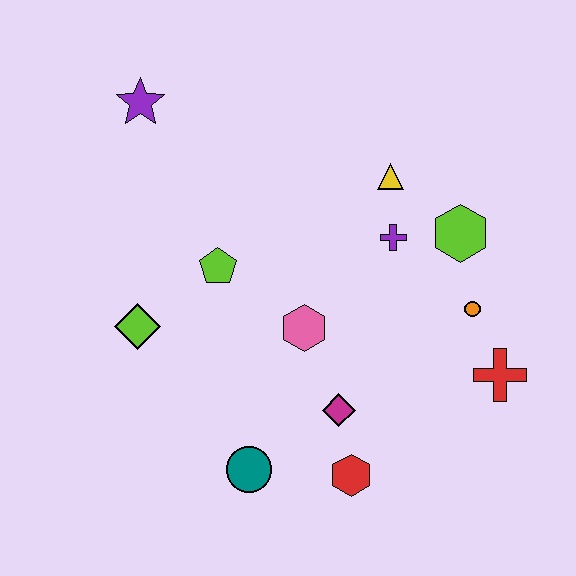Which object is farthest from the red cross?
The purple star is farthest from the red cross.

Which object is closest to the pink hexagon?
The magenta diamond is closest to the pink hexagon.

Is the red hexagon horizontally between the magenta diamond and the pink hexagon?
No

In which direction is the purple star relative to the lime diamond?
The purple star is above the lime diamond.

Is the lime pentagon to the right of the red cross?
No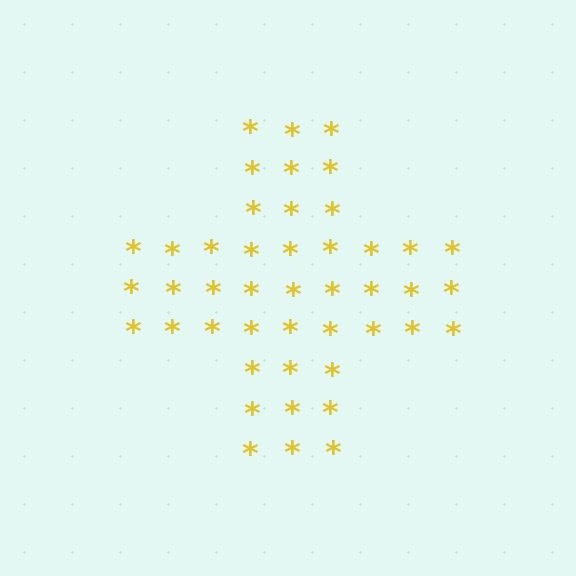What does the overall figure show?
The overall figure shows a cross.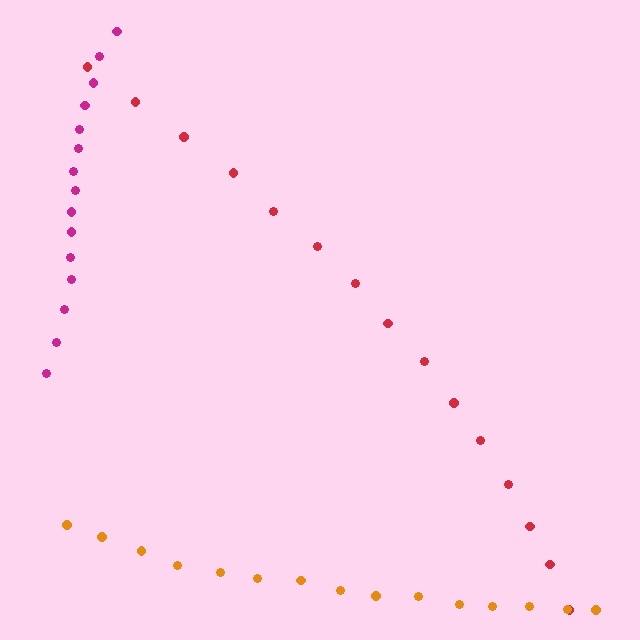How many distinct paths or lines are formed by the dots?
There are 3 distinct paths.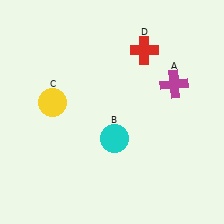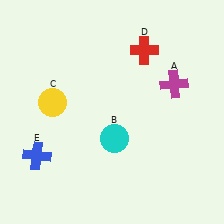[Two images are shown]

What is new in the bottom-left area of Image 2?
A blue cross (E) was added in the bottom-left area of Image 2.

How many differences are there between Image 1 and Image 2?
There is 1 difference between the two images.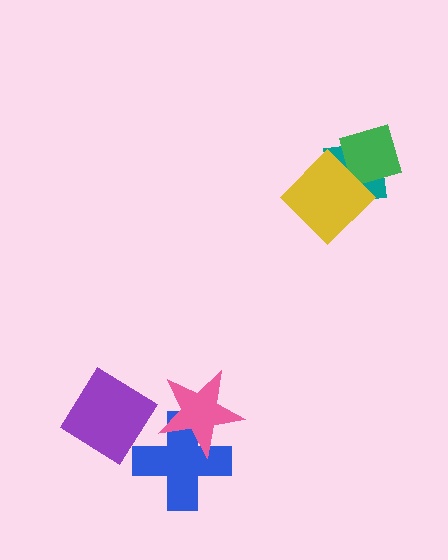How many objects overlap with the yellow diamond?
2 objects overlap with the yellow diamond.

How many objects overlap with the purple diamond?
1 object overlaps with the purple diamond.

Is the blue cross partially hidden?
Yes, it is partially covered by another shape.